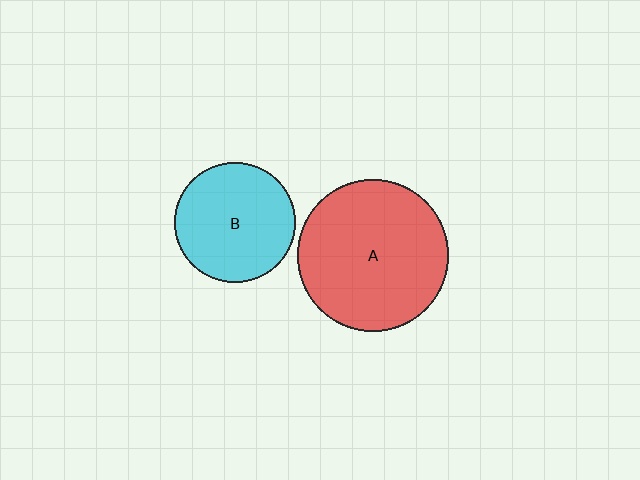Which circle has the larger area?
Circle A (red).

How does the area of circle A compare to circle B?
Approximately 1.6 times.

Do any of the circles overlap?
No, none of the circles overlap.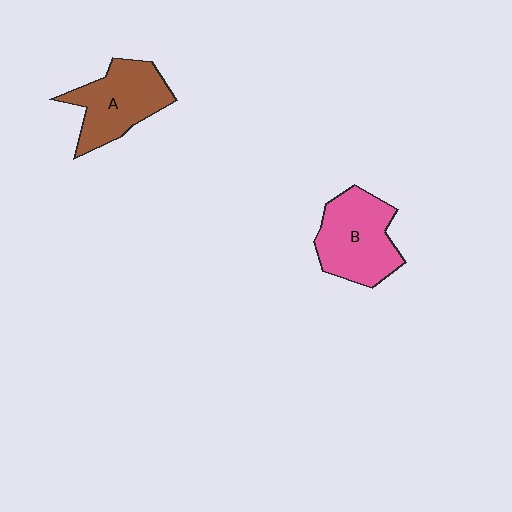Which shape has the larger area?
Shape B (pink).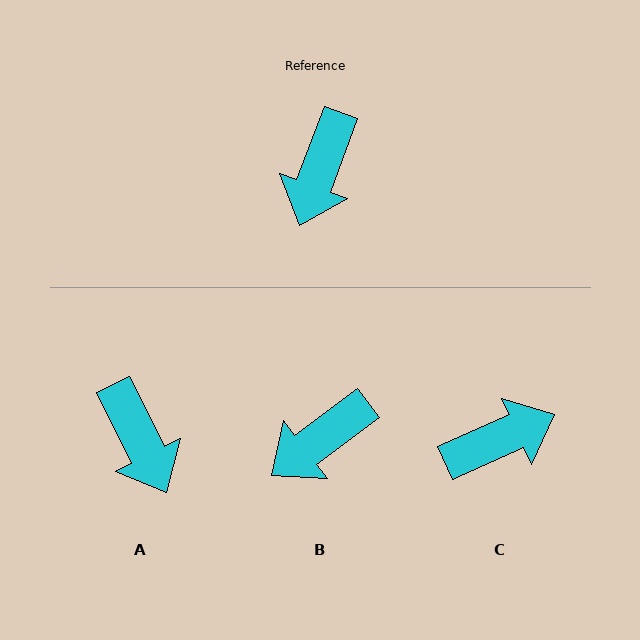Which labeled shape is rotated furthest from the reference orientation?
C, about 135 degrees away.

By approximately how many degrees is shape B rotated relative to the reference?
Approximately 33 degrees clockwise.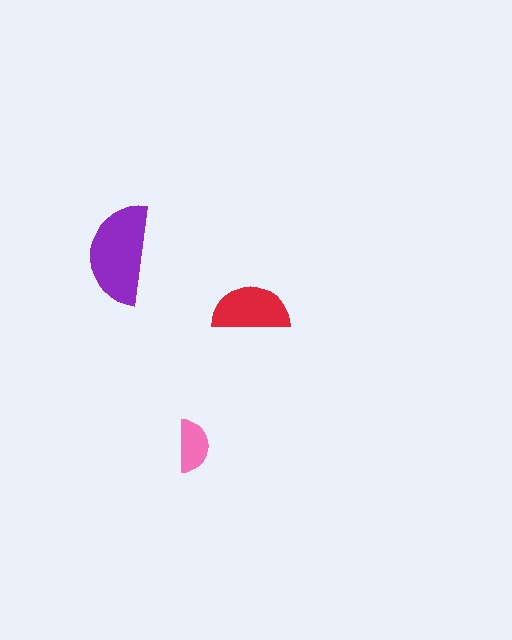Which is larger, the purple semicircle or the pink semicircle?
The purple one.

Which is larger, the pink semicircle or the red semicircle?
The red one.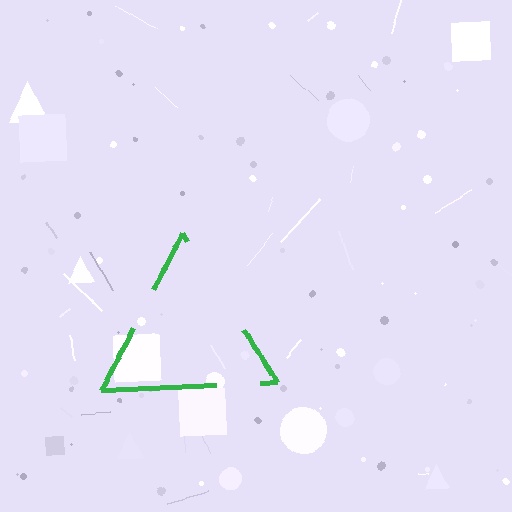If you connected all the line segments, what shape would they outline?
They would outline a triangle.